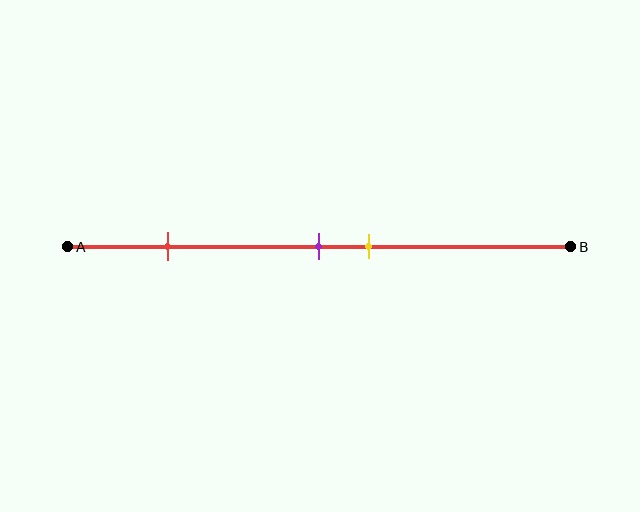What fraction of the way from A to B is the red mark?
The red mark is approximately 20% (0.2) of the way from A to B.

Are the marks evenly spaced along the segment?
No, the marks are not evenly spaced.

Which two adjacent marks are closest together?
The purple and yellow marks are the closest adjacent pair.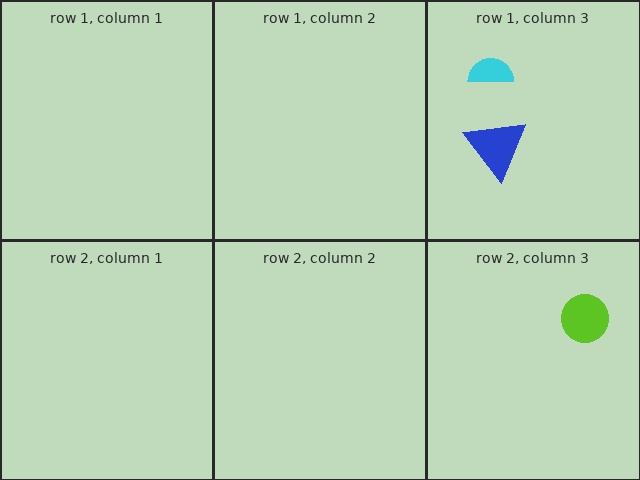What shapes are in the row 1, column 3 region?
The blue triangle, the cyan semicircle.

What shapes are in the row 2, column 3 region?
The lime circle.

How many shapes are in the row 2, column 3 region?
1.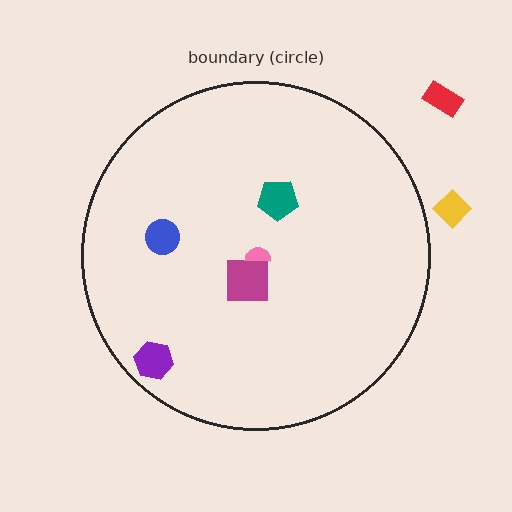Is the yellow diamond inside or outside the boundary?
Outside.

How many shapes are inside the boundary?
5 inside, 2 outside.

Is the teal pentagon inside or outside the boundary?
Inside.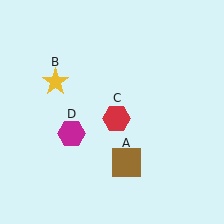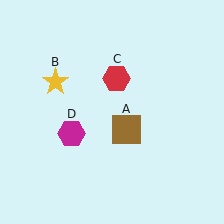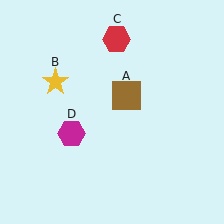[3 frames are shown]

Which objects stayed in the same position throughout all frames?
Yellow star (object B) and magenta hexagon (object D) remained stationary.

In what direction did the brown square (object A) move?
The brown square (object A) moved up.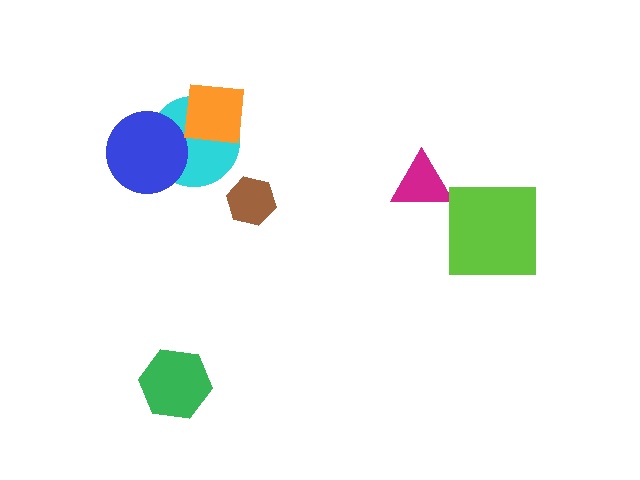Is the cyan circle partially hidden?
Yes, it is partially covered by another shape.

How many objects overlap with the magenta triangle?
0 objects overlap with the magenta triangle.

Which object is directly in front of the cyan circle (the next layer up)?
The blue circle is directly in front of the cyan circle.